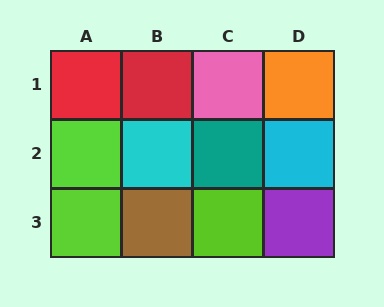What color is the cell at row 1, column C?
Pink.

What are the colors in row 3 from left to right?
Lime, brown, lime, purple.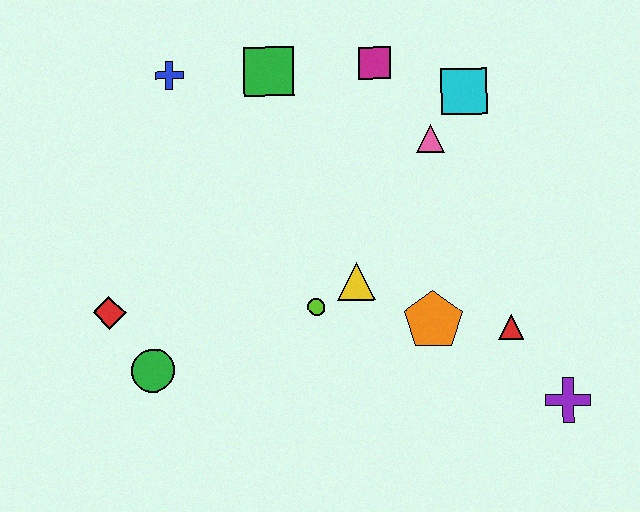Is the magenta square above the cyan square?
Yes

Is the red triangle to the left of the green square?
No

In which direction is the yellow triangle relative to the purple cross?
The yellow triangle is to the left of the purple cross.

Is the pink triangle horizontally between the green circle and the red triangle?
Yes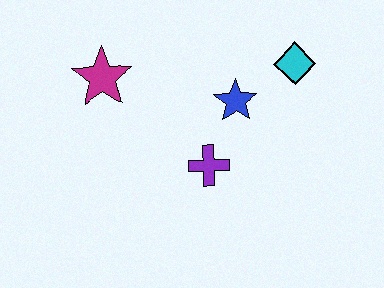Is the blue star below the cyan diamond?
Yes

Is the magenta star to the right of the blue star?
No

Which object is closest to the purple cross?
The blue star is closest to the purple cross.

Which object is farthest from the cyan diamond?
The magenta star is farthest from the cyan diamond.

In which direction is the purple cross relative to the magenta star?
The purple cross is to the right of the magenta star.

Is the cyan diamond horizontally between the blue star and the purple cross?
No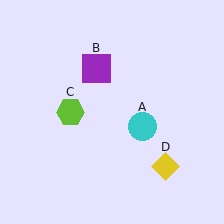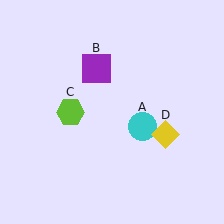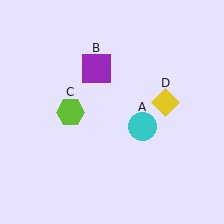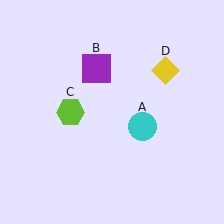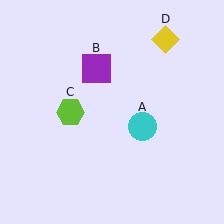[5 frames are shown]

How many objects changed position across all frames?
1 object changed position: yellow diamond (object D).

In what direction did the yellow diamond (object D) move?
The yellow diamond (object D) moved up.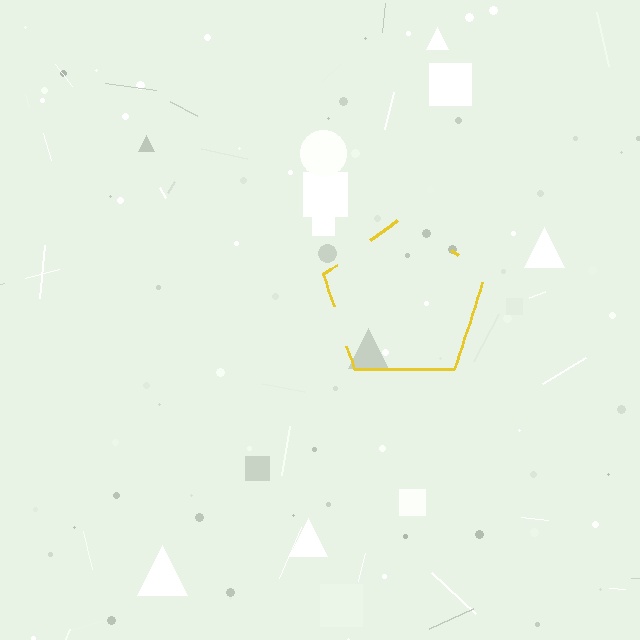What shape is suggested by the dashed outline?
The dashed outline suggests a pentagon.